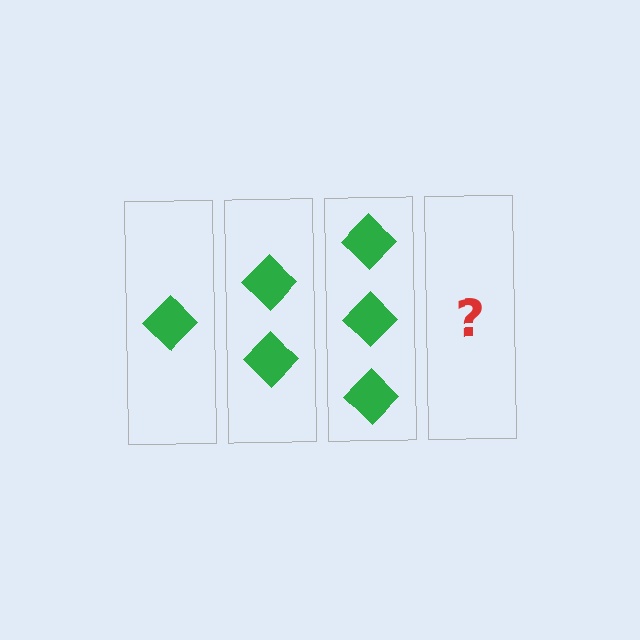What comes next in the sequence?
The next element should be 4 diamonds.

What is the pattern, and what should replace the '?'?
The pattern is that each step adds one more diamond. The '?' should be 4 diamonds.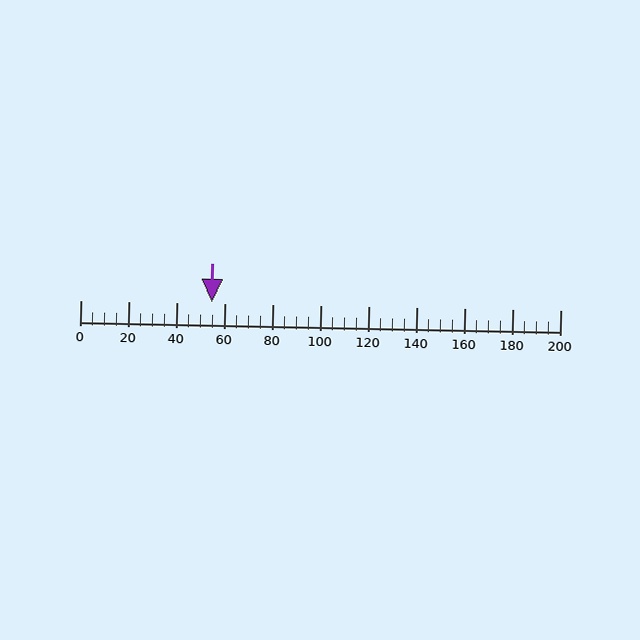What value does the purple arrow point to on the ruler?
The purple arrow points to approximately 55.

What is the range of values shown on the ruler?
The ruler shows values from 0 to 200.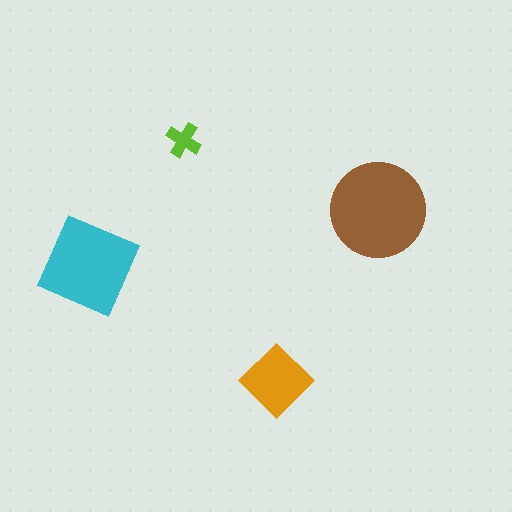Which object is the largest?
The brown circle.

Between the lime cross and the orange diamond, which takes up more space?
The orange diamond.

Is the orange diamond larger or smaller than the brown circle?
Smaller.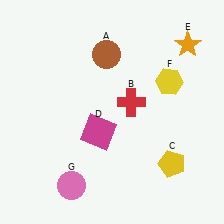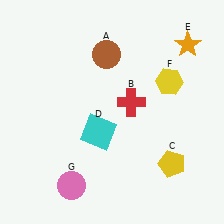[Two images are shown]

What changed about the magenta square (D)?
In Image 1, D is magenta. In Image 2, it changed to cyan.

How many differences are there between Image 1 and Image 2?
There is 1 difference between the two images.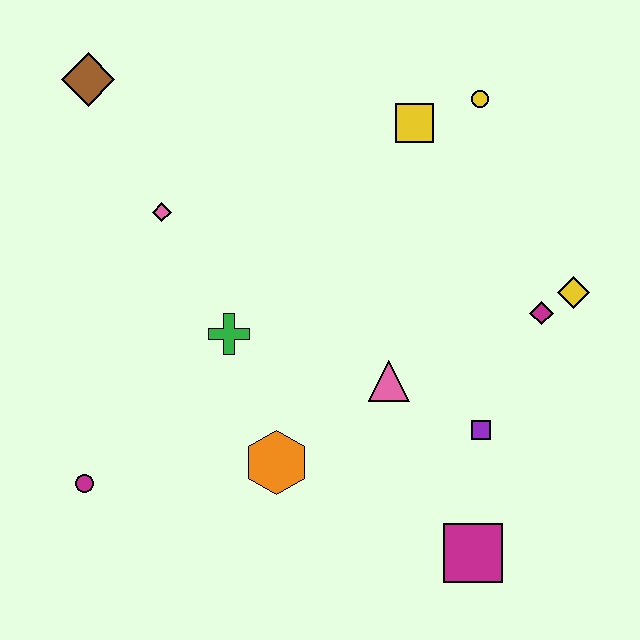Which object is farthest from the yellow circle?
The magenta circle is farthest from the yellow circle.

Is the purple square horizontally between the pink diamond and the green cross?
No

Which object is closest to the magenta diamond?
The yellow diamond is closest to the magenta diamond.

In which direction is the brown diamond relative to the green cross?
The brown diamond is above the green cross.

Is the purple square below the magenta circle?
No